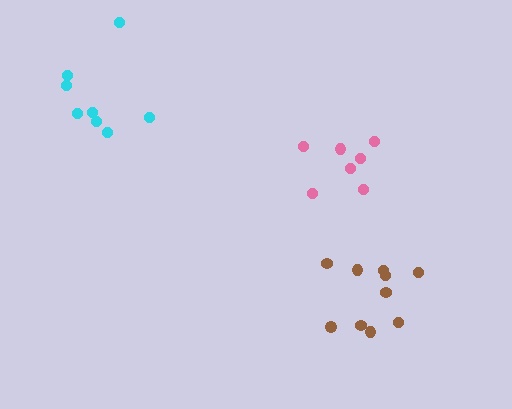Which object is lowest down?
The brown cluster is bottommost.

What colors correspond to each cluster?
The clusters are colored: pink, cyan, brown.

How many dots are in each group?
Group 1: 7 dots, Group 2: 8 dots, Group 3: 10 dots (25 total).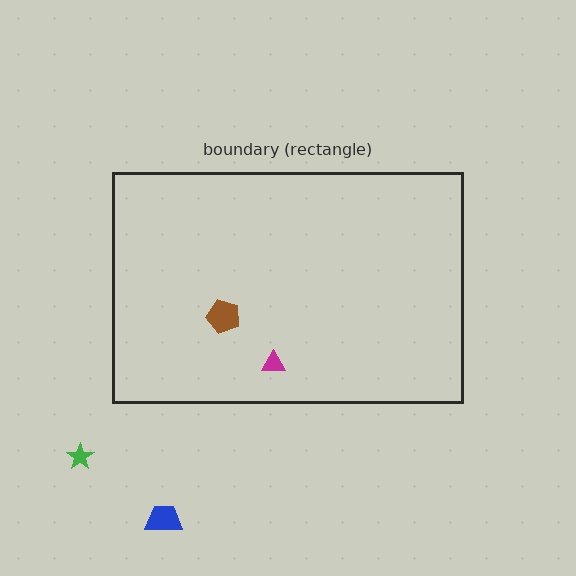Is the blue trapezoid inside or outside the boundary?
Outside.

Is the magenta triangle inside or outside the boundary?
Inside.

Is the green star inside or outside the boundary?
Outside.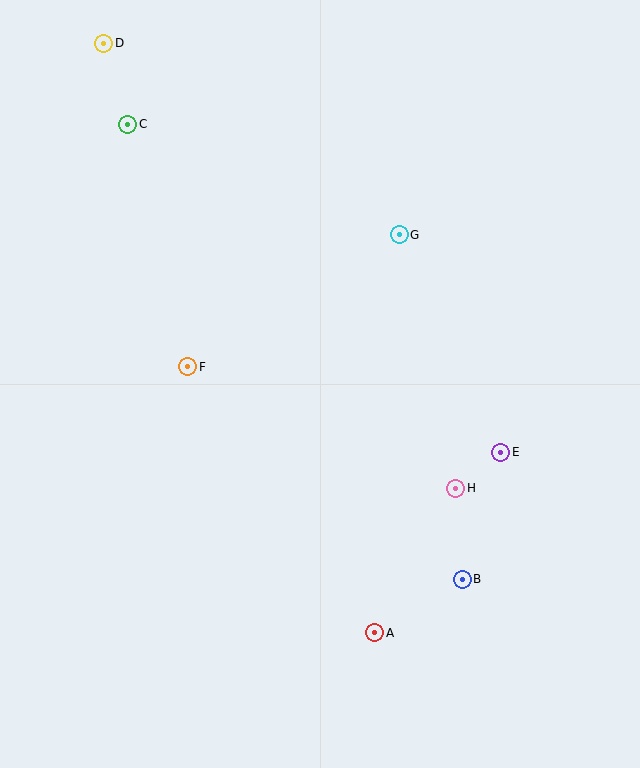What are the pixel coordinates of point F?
Point F is at (188, 367).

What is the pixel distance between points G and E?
The distance between G and E is 240 pixels.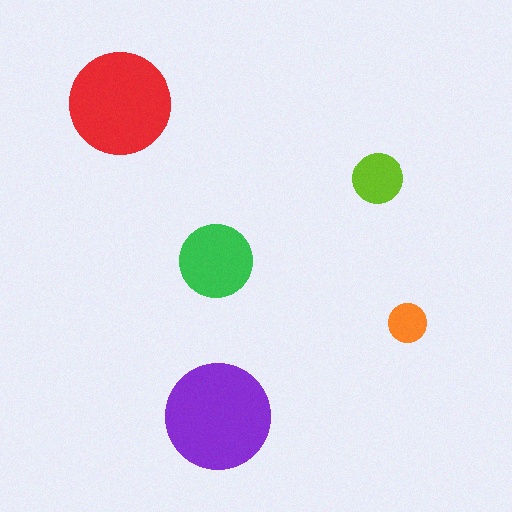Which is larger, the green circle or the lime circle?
The green one.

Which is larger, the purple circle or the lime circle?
The purple one.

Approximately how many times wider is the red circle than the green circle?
About 1.5 times wider.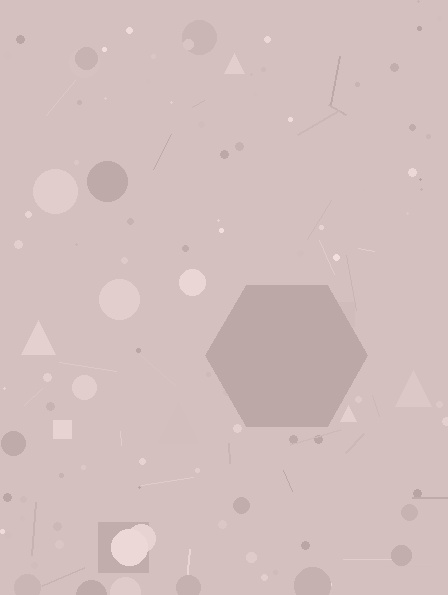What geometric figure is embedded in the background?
A hexagon is embedded in the background.